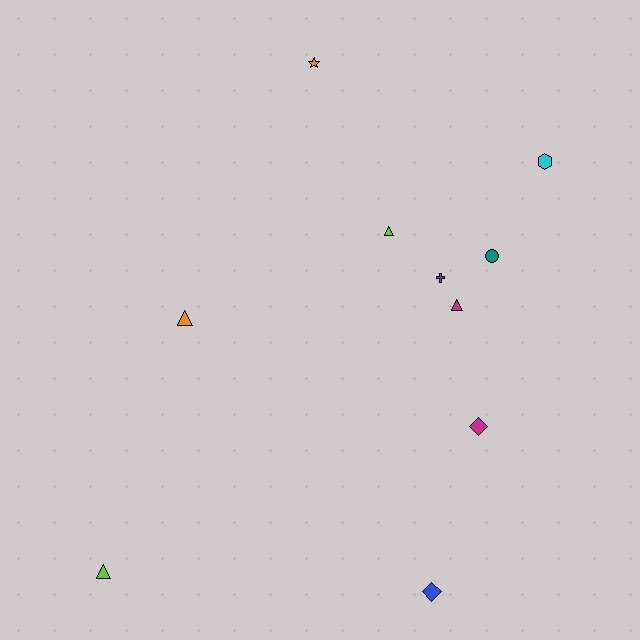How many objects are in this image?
There are 10 objects.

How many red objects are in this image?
There are no red objects.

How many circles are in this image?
There is 1 circle.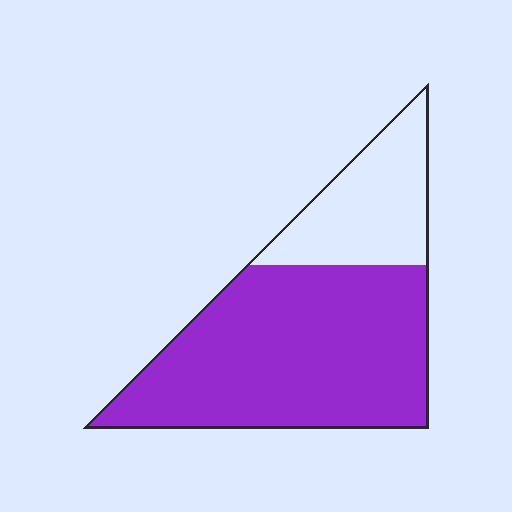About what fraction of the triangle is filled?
About three quarters (3/4).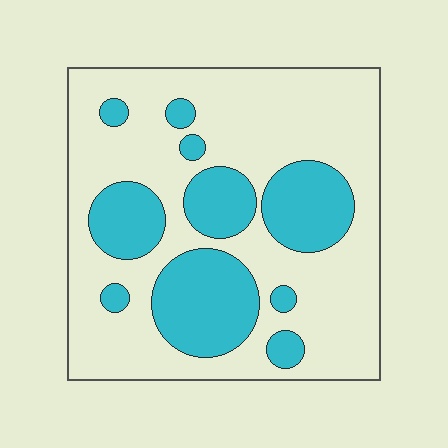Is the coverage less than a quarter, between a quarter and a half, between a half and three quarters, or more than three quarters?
Between a quarter and a half.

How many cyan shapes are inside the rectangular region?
10.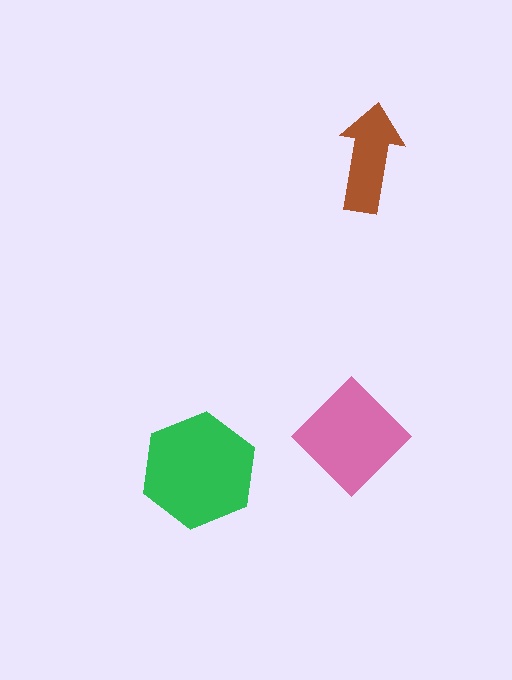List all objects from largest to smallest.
The green hexagon, the pink diamond, the brown arrow.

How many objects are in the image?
There are 3 objects in the image.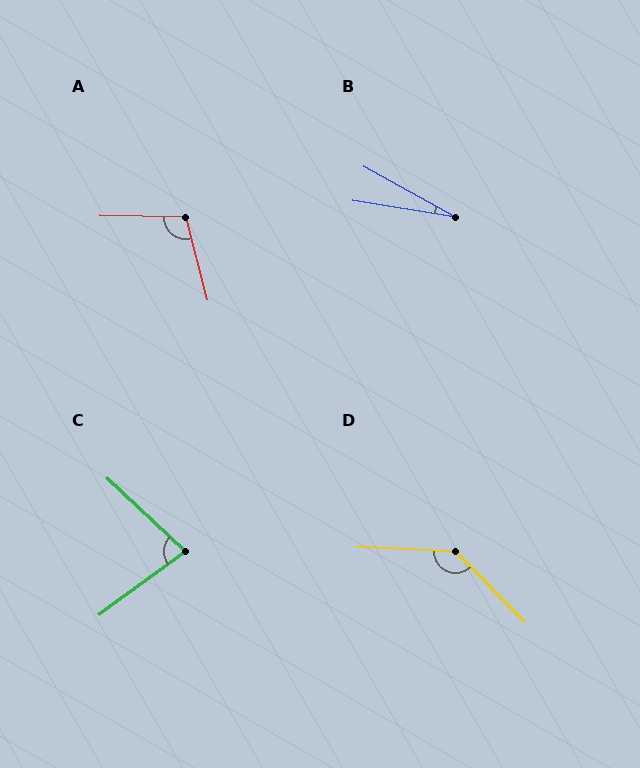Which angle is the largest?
D, at approximately 137 degrees.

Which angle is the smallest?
B, at approximately 20 degrees.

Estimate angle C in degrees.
Approximately 79 degrees.